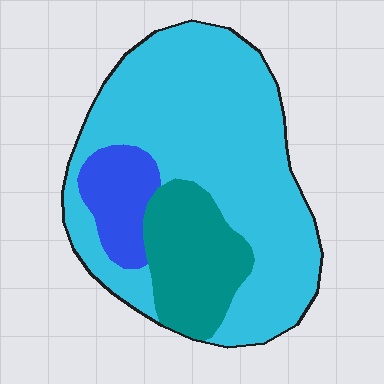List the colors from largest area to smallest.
From largest to smallest: cyan, teal, blue.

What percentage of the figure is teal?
Teal covers 20% of the figure.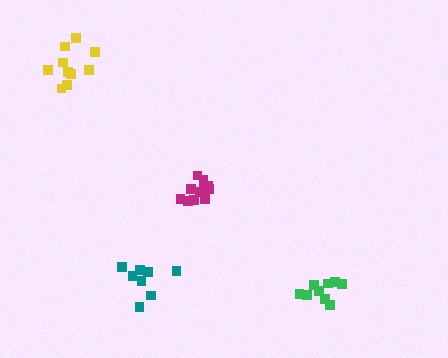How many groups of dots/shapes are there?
There are 4 groups.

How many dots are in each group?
Group 1: 11 dots, Group 2: 10 dots, Group 3: 9 dots, Group 4: 8 dots (38 total).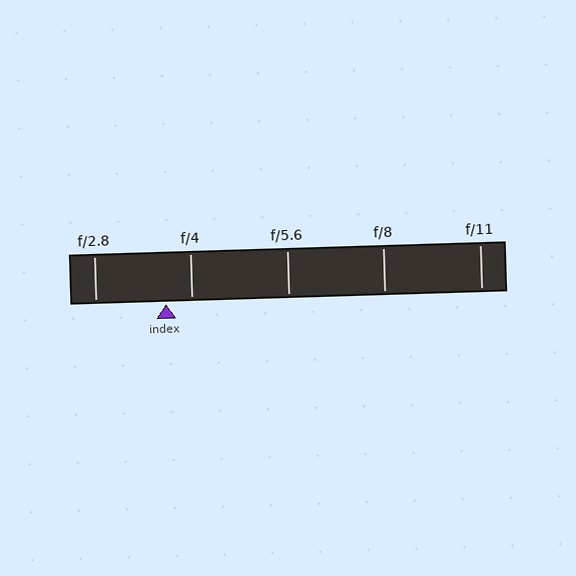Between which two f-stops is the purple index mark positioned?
The index mark is between f/2.8 and f/4.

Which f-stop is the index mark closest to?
The index mark is closest to f/4.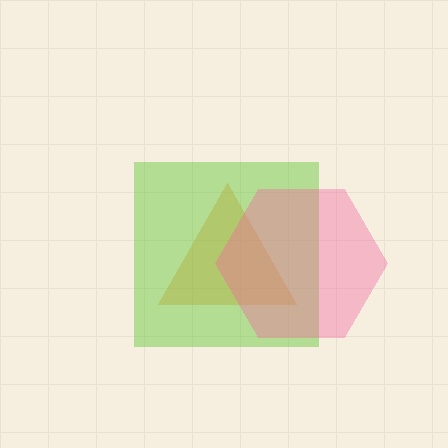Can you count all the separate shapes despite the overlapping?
Yes, there are 3 separate shapes.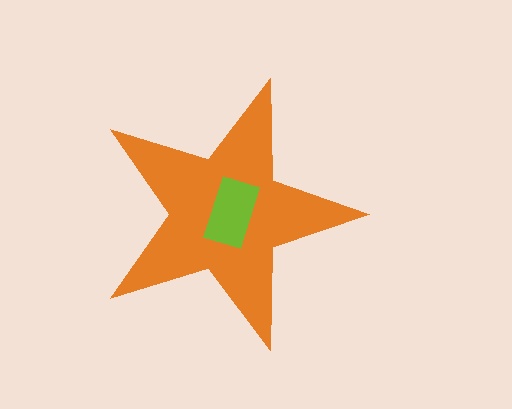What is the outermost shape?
The orange star.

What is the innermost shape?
The lime rectangle.